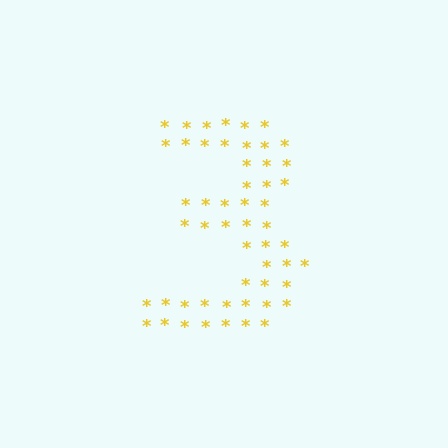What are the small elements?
The small elements are asterisks.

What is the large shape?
The large shape is the digit 3.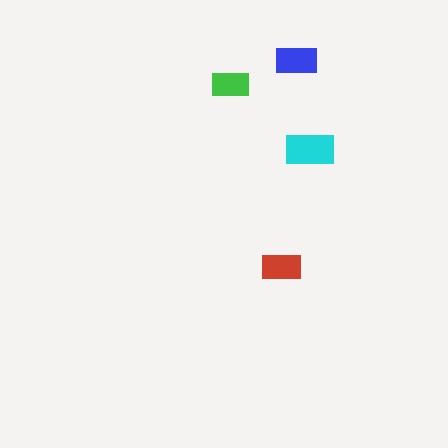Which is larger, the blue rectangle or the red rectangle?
The blue one.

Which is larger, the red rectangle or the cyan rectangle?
The cyan one.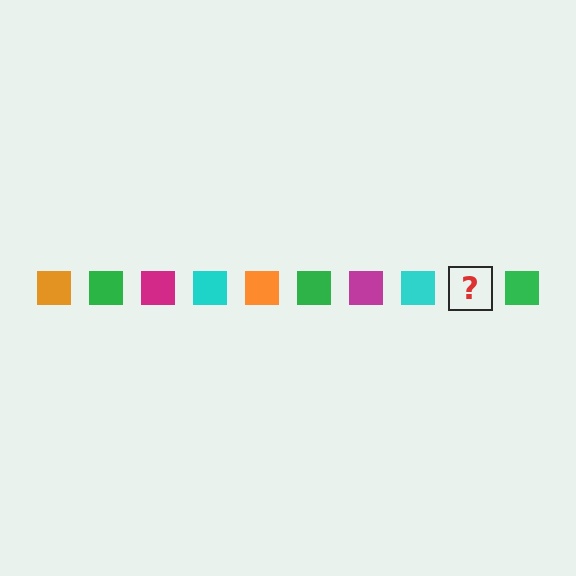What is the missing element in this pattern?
The missing element is an orange square.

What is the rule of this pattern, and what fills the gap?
The rule is that the pattern cycles through orange, green, magenta, cyan squares. The gap should be filled with an orange square.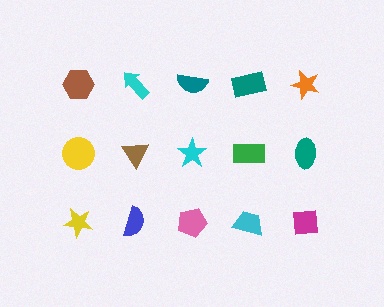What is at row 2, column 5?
A teal ellipse.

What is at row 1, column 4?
A teal rectangle.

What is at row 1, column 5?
An orange star.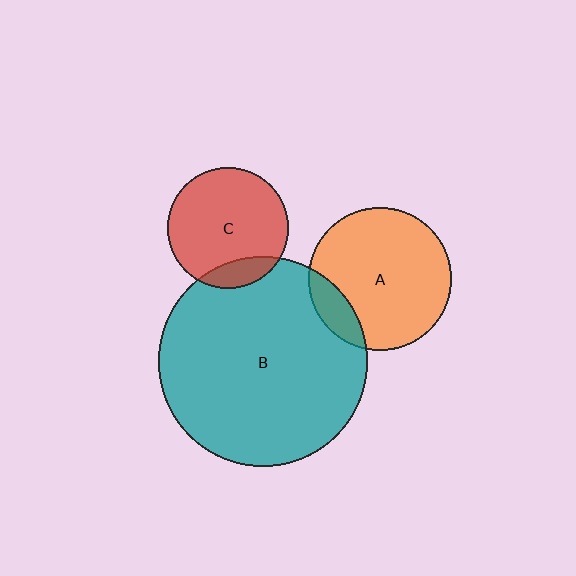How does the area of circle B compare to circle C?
Approximately 3.0 times.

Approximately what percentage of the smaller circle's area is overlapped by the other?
Approximately 15%.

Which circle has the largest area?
Circle B (teal).